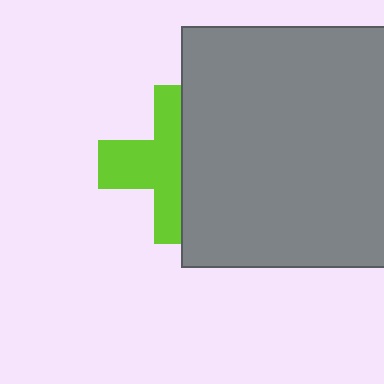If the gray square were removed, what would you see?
You would see the complete lime cross.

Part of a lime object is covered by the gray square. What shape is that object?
It is a cross.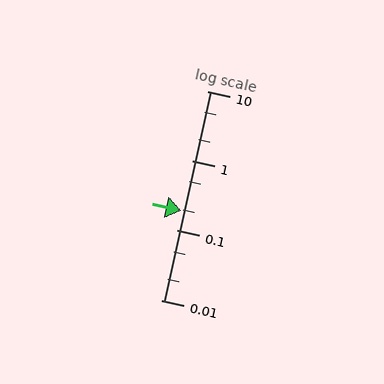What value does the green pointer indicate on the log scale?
The pointer indicates approximately 0.19.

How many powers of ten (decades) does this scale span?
The scale spans 3 decades, from 0.01 to 10.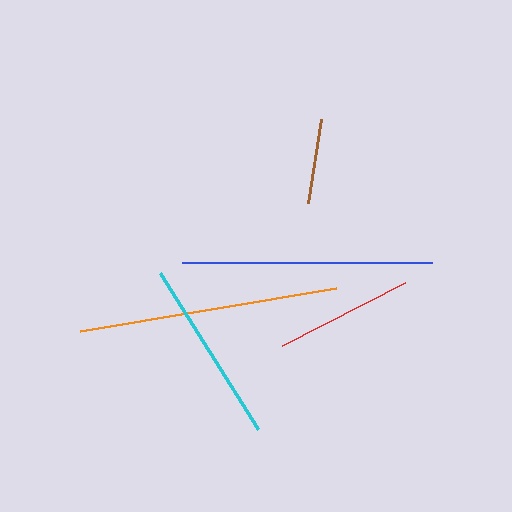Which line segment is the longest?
The orange line is the longest at approximately 260 pixels.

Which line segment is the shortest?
The brown line is the shortest at approximately 86 pixels.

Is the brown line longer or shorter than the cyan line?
The cyan line is longer than the brown line.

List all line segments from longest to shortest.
From longest to shortest: orange, blue, cyan, red, brown.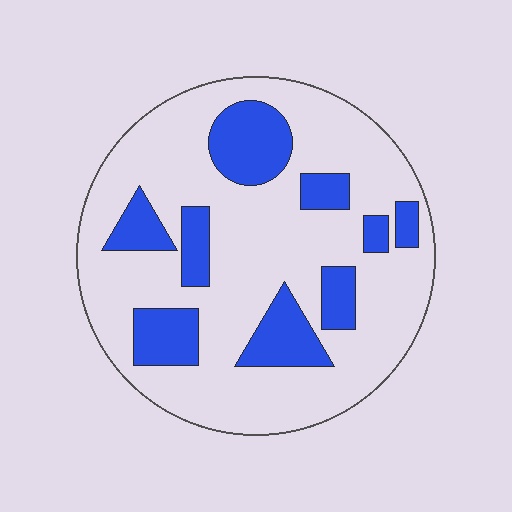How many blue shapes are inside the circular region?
9.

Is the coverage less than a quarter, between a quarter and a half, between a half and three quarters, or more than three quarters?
Less than a quarter.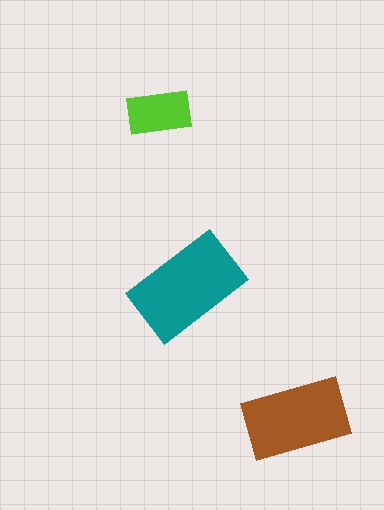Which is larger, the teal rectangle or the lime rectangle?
The teal one.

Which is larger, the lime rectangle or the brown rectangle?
The brown one.